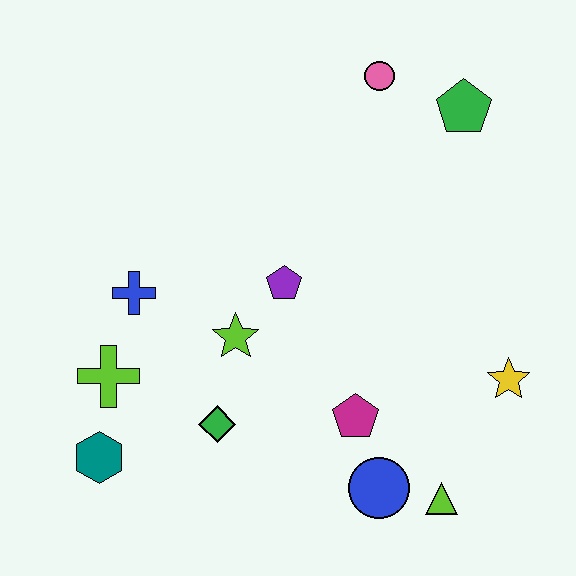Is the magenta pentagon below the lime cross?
Yes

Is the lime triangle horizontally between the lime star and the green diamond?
No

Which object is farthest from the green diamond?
The green pentagon is farthest from the green diamond.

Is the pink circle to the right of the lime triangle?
No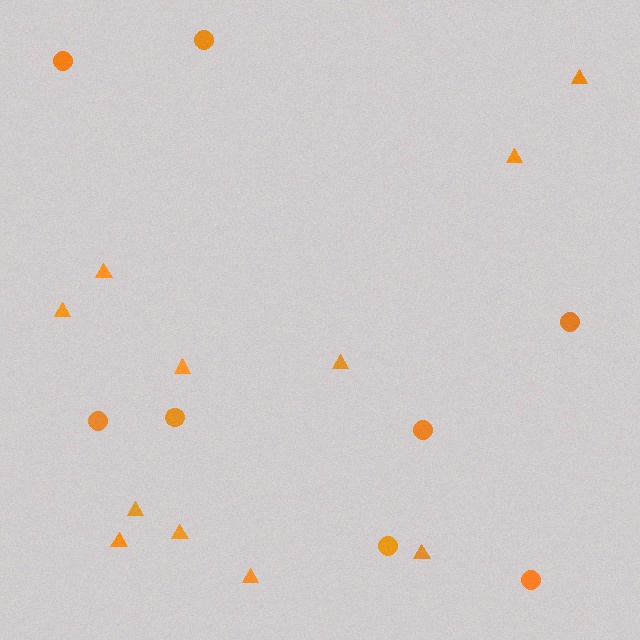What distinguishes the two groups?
There are 2 groups: one group of triangles (11) and one group of circles (8).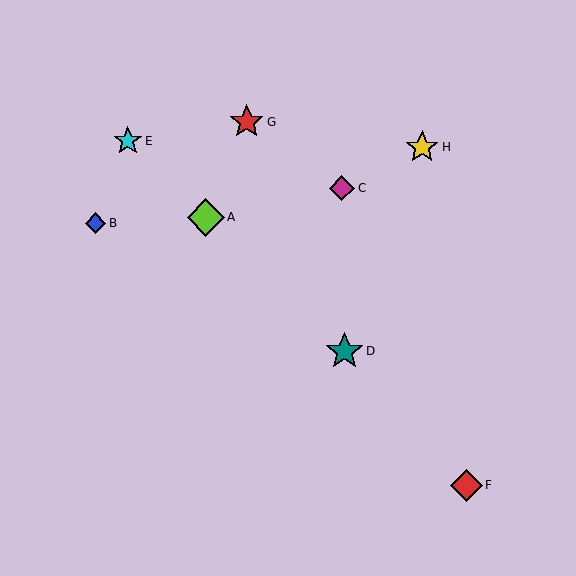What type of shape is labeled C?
Shape C is a magenta diamond.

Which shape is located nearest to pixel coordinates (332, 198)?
The magenta diamond (labeled C) at (342, 188) is nearest to that location.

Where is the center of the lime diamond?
The center of the lime diamond is at (206, 217).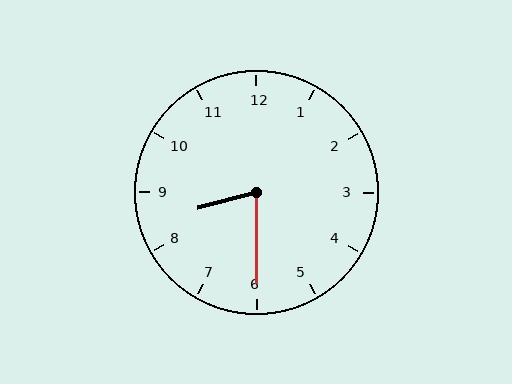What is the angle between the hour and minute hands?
Approximately 75 degrees.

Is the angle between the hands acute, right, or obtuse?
It is acute.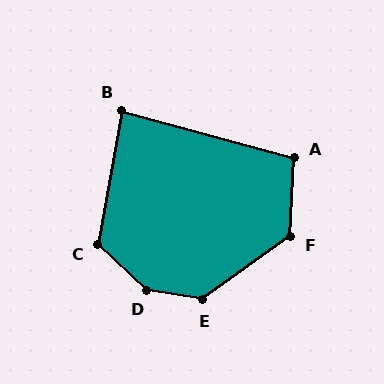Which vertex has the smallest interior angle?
B, at approximately 85 degrees.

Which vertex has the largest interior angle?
D, at approximately 147 degrees.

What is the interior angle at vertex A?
Approximately 102 degrees (obtuse).